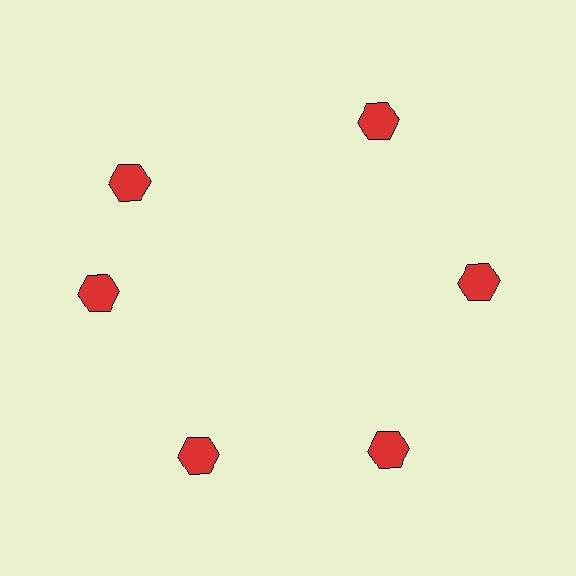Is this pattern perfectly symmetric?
No. The 6 red hexagons are arranged in a ring, but one element near the 11 o'clock position is rotated out of alignment along the ring, breaking the 6-fold rotational symmetry.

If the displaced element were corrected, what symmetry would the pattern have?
It would have 6-fold rotational symmetry — the pattern would map onto itself every 60 degrees.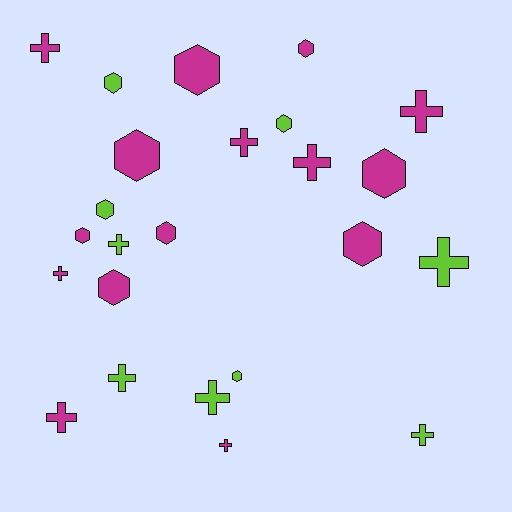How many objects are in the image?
There are 24 objects.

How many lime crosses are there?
There are 5 lime crosses.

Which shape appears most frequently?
Hexagon, with 12 objects.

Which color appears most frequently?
Magenta, with 15 objects.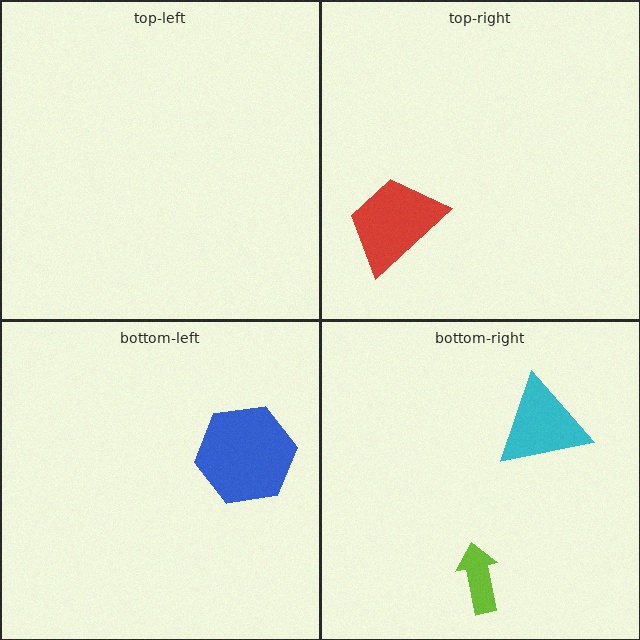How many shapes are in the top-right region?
1.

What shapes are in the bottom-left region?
The blue hexagon.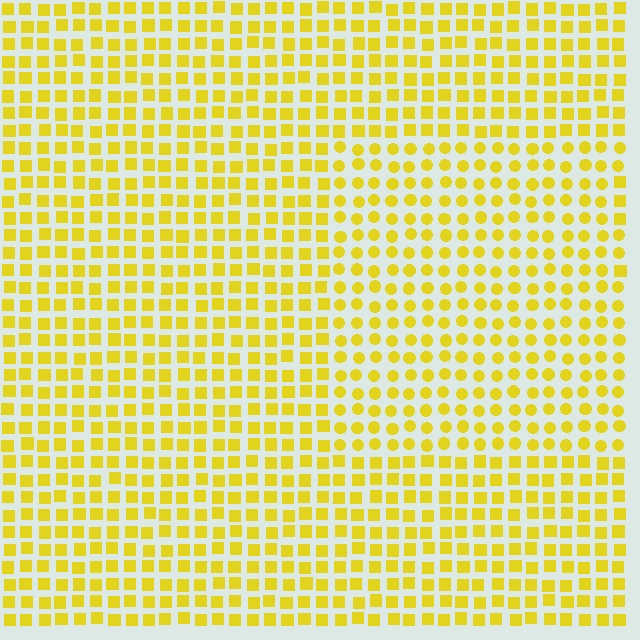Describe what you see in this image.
The image is filled with small yellow elements arranged in a uniform grid. A rectangle-shaped region contains circles, while the surrounding area contains squares. The boundary is defined purely by the change in element shape.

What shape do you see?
I see a rectangle.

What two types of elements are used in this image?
The image uses circles inside the rectangle region and squares outside it.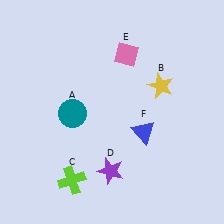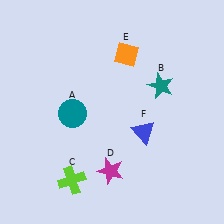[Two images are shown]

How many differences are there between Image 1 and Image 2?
There are 3 differences between the two images.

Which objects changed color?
B changed from yellow to teal. D changed from purple to magenta. E changed from pink to orange.